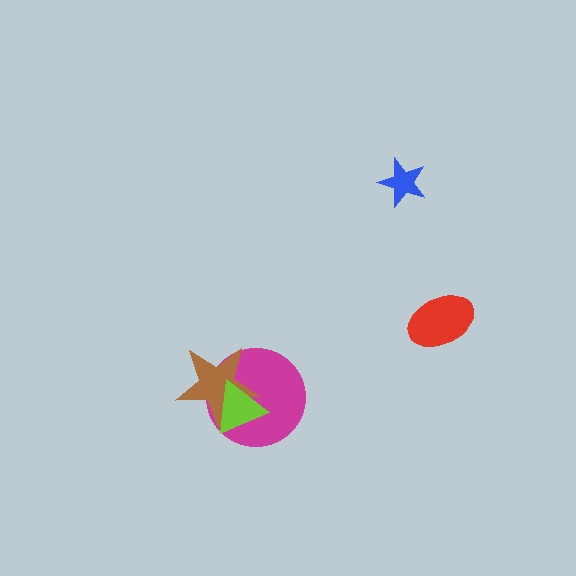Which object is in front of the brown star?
The lime triangle is in front of the brown star.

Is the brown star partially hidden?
Yes, it is partially covered by another shape.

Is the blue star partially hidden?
No, no other shape covers it.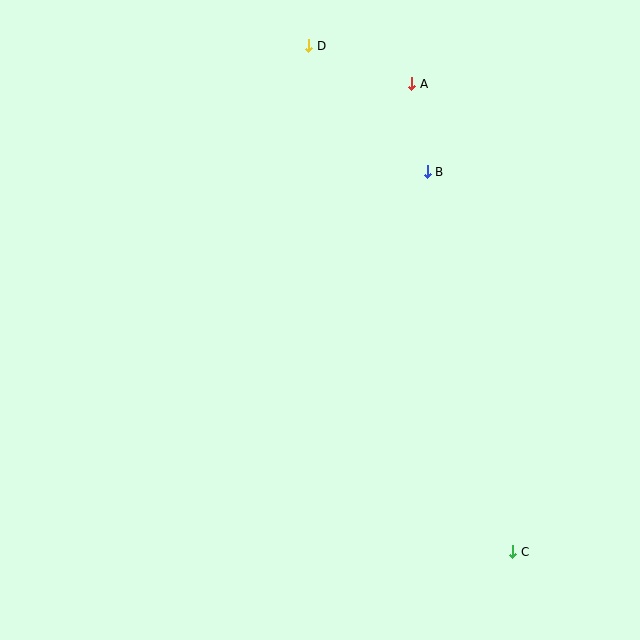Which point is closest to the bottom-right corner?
Point C is closest to the bottom-right corner.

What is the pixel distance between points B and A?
The distance between B and A is 89 pixels.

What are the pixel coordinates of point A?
Point A is at (412, 84).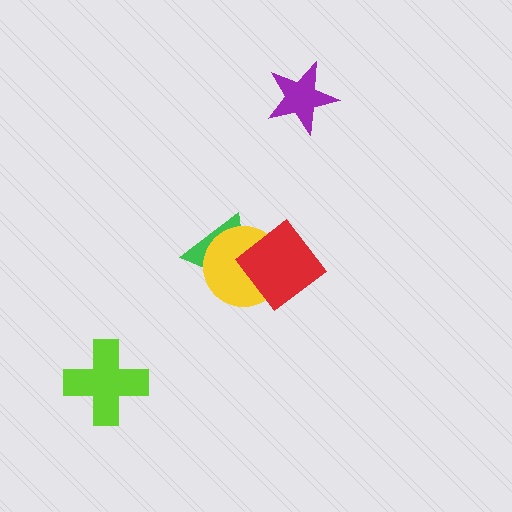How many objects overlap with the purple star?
0 objects overlap with the purple star.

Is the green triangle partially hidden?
Yes, it is partially covered by another shape.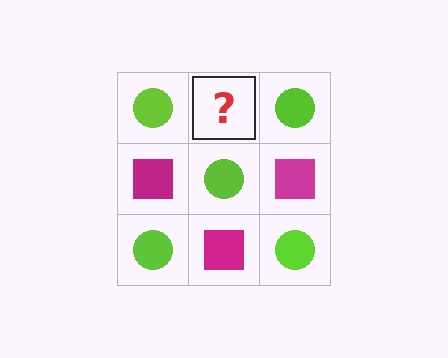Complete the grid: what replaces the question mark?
The question mark should be replaced with a magenta square.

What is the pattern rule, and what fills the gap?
The rule is that it alternates lime circle and magenta square in a checkerboard pattern. The gap should be filled with a magenta square.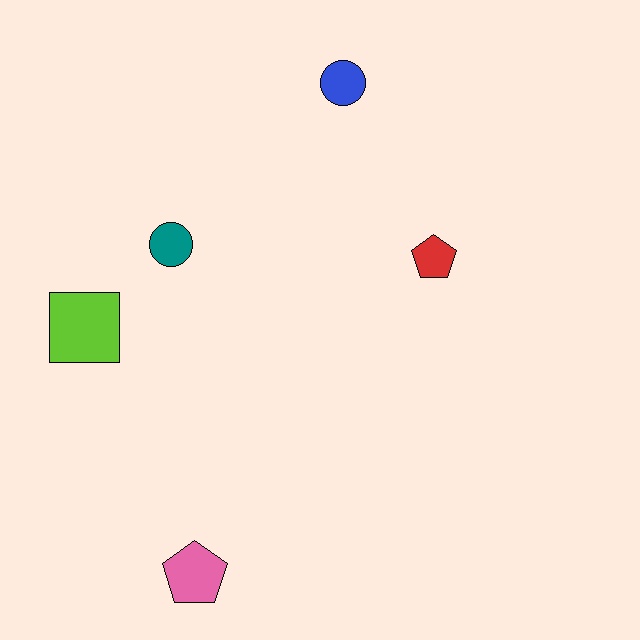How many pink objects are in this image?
There is 1 pink object.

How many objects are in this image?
There are 5 objects.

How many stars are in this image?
There are no stars.